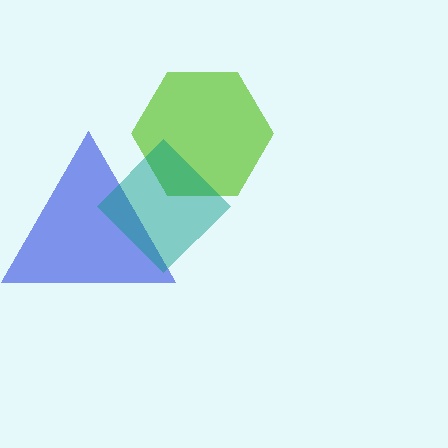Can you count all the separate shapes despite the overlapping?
Yes, there are 3 separate shapes.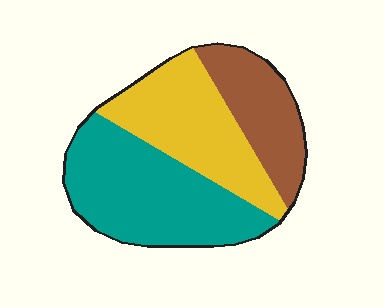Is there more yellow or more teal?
Teal.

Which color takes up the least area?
Brown, at roughly 25%.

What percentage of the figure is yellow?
Yellow takes up between a quarter and a half of the figure.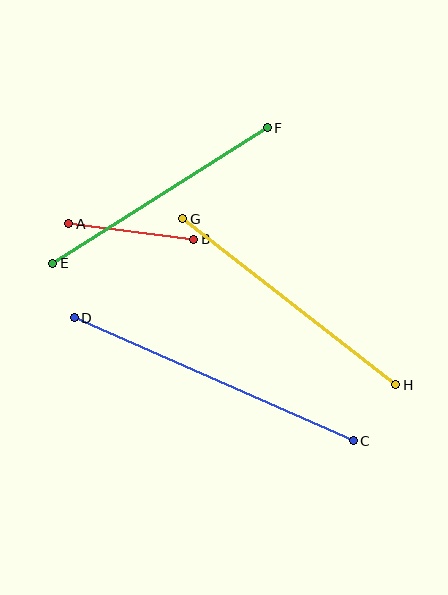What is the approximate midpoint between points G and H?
The midpoint is at approximately (289, 302) pixels.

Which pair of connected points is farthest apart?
Points C and D are farthest apart.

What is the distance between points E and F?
The distance is approximately 253 pixels.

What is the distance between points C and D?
The distance is approximately 305 pixels.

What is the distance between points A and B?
The distance is approximately 126 pixels.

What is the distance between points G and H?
The distance is approximately 270 pixels.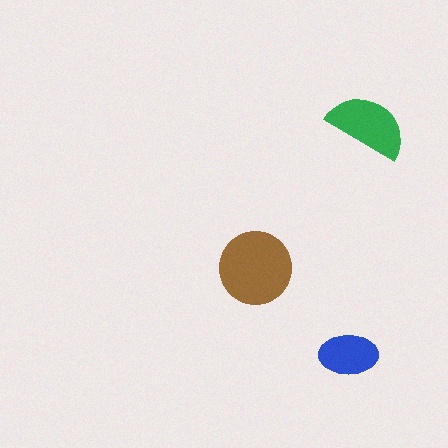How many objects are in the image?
There are 3 objects in the image.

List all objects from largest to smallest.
The brown circle, the green semicircle, the blue ellipse.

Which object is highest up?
The green semicircle is topmost.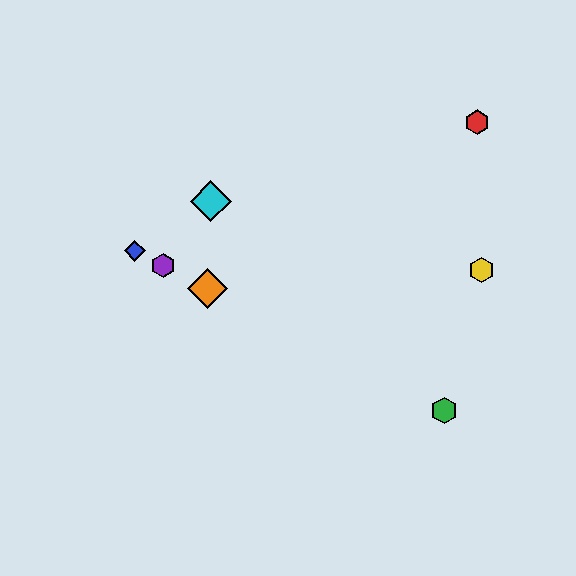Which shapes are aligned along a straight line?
The blue diamond, the green hexagon, the purple hexagon, the orange diamond are aligned along a straight line.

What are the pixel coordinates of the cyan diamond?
The cyan diamond is at (211, 201).